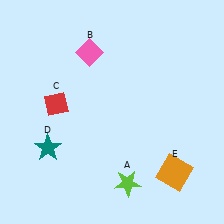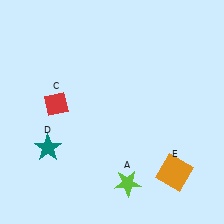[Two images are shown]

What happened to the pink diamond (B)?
The pink diamond (B) was removed in Image 2. It was in the top-left area of Image 1.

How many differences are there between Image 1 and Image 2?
There is 1 difference between the two images.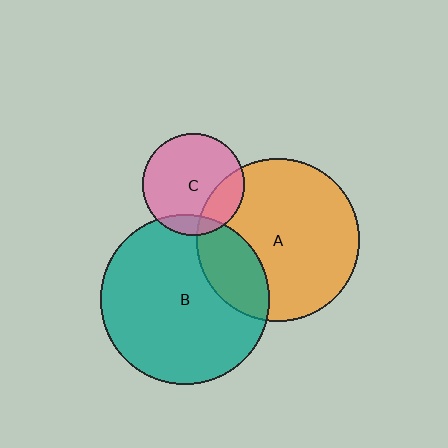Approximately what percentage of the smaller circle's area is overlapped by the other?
Approximately 25%.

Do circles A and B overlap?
Yes.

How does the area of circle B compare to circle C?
Approximately 2.8 times.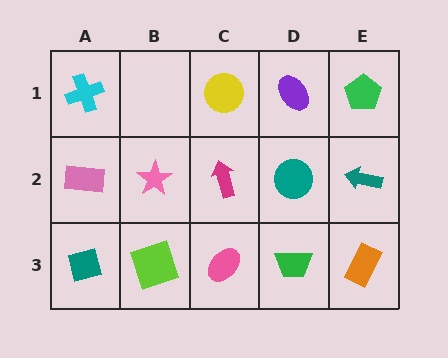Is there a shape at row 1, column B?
No, that cell is empty.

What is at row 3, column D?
A green trapezoid.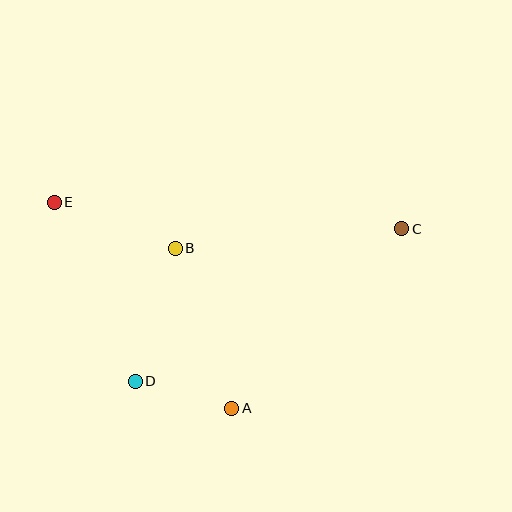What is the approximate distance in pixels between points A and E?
The distance between A and E is approximately 272 pixels.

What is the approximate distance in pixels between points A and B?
The distance between A and B is approximately 170 pixels.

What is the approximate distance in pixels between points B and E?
The distance between B and E is approximately 129 pixels.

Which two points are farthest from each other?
Points C and E are farthest from each other.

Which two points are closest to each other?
Points A and D are closest to each other.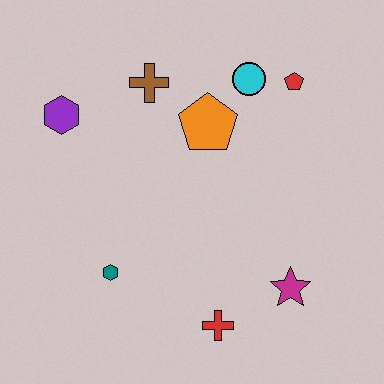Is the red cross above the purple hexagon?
No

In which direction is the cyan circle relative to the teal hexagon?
The cyan circle is above the teal hexagon.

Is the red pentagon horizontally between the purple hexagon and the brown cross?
No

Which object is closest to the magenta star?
The red cross is closest to the magenta star.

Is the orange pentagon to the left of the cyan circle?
Yes